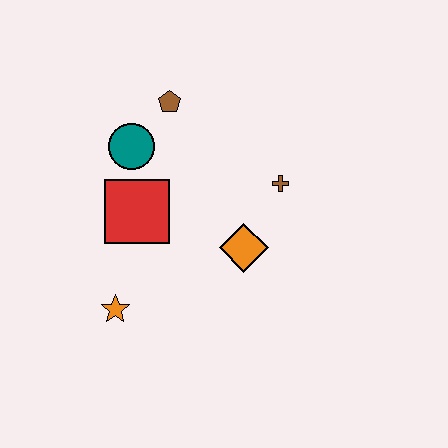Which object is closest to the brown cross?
The orange diamond is closest to the brown cross.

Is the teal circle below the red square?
No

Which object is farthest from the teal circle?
The orange star is farthest from the teal circle.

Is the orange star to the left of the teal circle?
Yes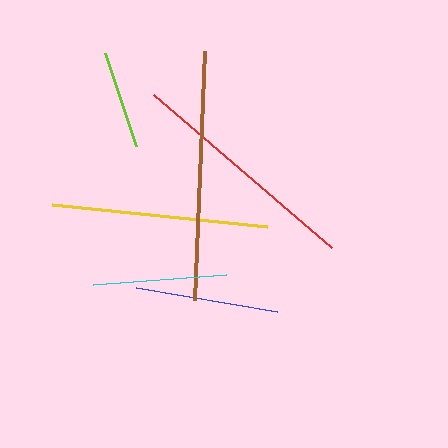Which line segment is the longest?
The brown line is the longest at approximately 249 pixels.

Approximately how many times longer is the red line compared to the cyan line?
The red line is approximately 1.8 times the length of the cyan line.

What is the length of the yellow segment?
The yellow segment is approximately 216 pixels long.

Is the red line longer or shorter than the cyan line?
The red line is longer than the cyan line.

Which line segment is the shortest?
The lime line is the shortest at approximately 98 pixels.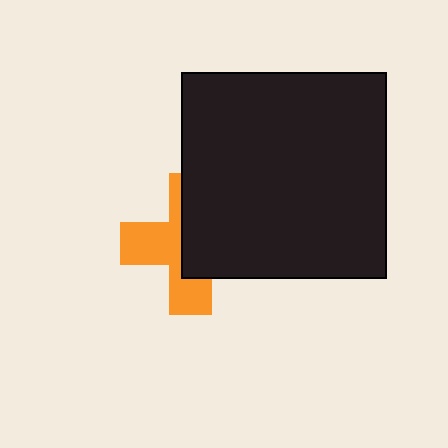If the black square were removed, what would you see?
You would see the complete orange cross.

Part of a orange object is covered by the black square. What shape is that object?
It is a cross.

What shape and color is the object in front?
The object in front is a black square.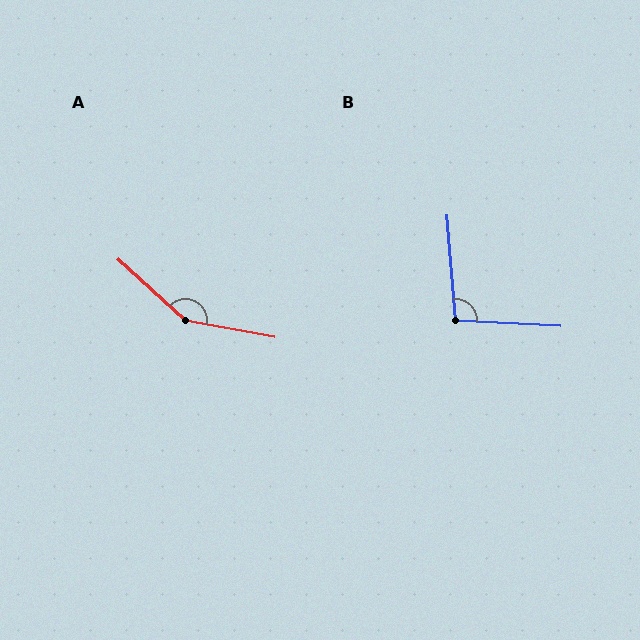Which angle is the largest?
A, at approximately 148 degrees.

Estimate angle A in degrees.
Approximately 148 degrees.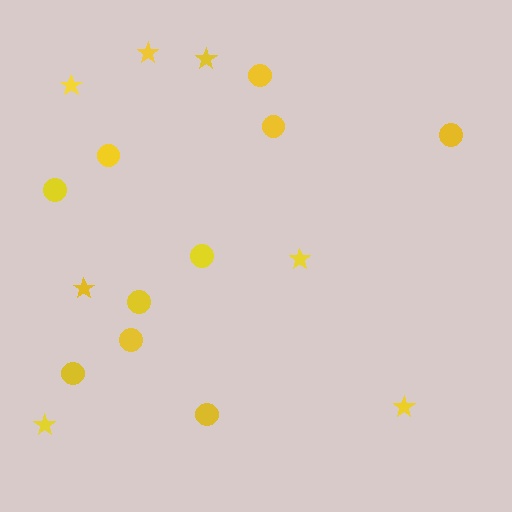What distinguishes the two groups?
There are 2 groups: one group of stars (7) and one group of circles (10).